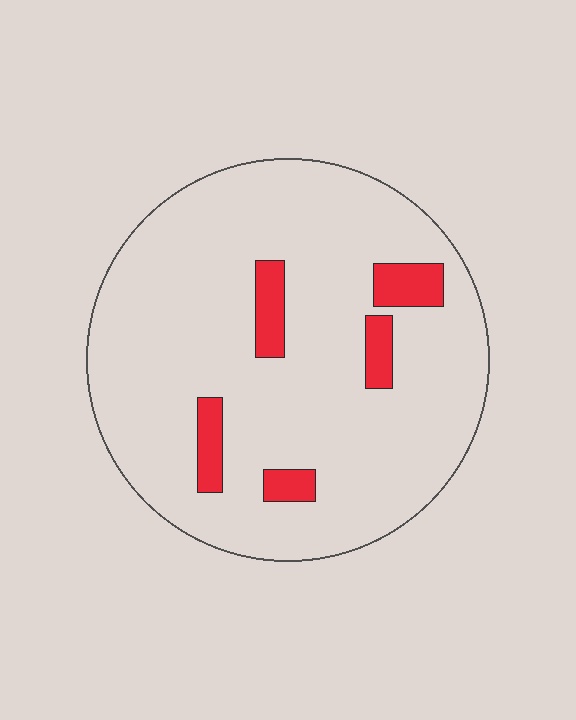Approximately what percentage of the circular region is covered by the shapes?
Approximately 10%.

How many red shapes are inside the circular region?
5.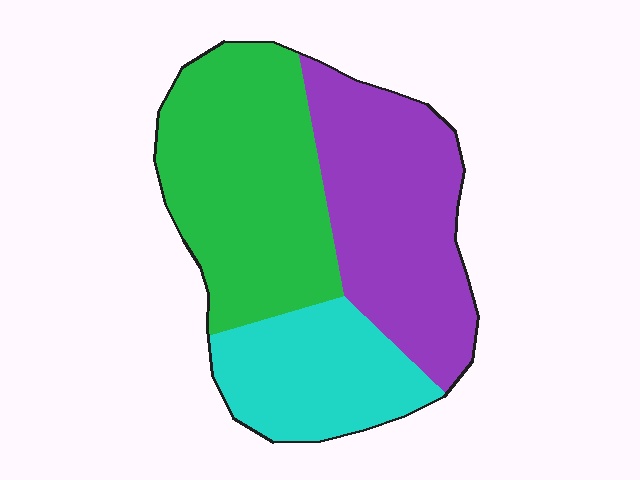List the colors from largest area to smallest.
From largest to smallest: green, purple, cyan.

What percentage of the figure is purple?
Purple takes up between a third and a half of the figure.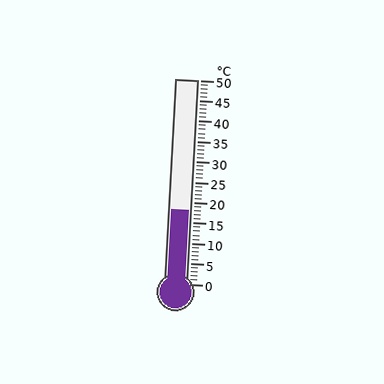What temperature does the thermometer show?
The thermometer shows approximately 18°C.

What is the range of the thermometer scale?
The thermometer scale ranges from 0°C to 50°C.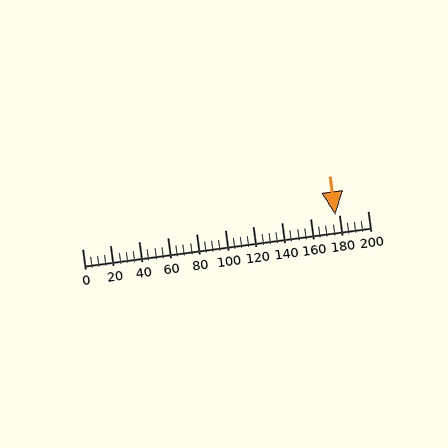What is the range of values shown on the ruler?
The ruler shows values from 0 to 200.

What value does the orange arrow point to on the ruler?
The orange arrow points to approximately 178.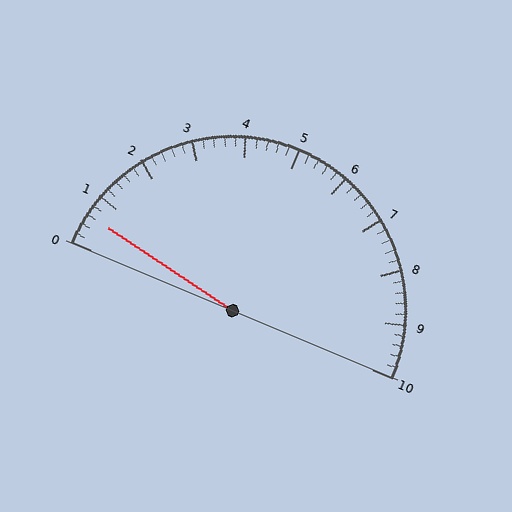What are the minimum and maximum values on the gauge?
The gauge ranges from 0 to 10.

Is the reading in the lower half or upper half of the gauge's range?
The reading is in the lower half of the range (0 to 10).